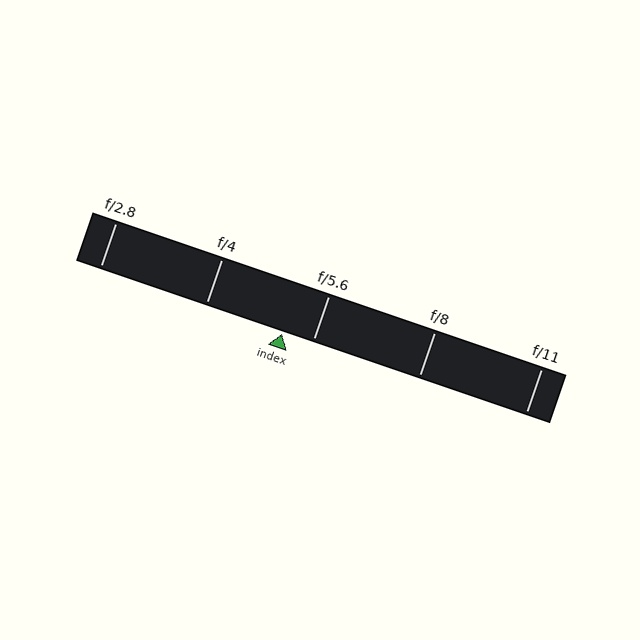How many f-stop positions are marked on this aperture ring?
There are 5 f-stop positions marked.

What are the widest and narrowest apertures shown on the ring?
The widest aperture shown is f/2.8 and the narrowest is f/11.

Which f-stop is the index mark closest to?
The index mark is closest to f/5.6.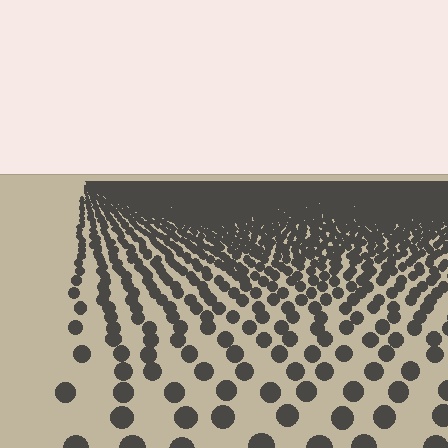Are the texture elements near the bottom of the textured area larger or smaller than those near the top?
Larger. Near the bottom, elements are closer to the viewer and appear at a bigger on-screen size.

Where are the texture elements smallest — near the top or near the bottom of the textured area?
Near the top.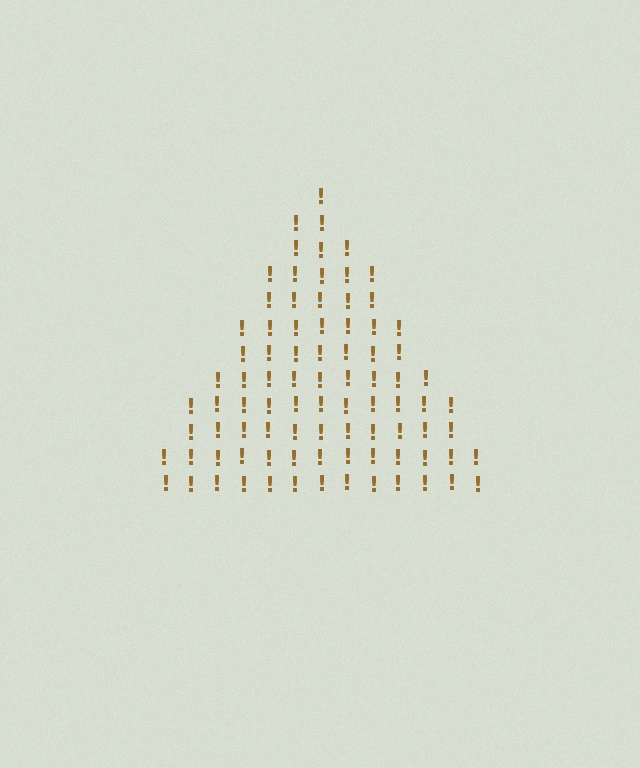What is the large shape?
The large shape is a triangle.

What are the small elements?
The small elements are exclamation marks.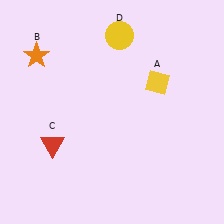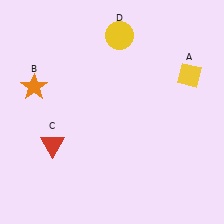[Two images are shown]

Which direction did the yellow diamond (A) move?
The yellow diamond (A) moved right.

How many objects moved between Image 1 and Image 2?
2 objects moved between the two images.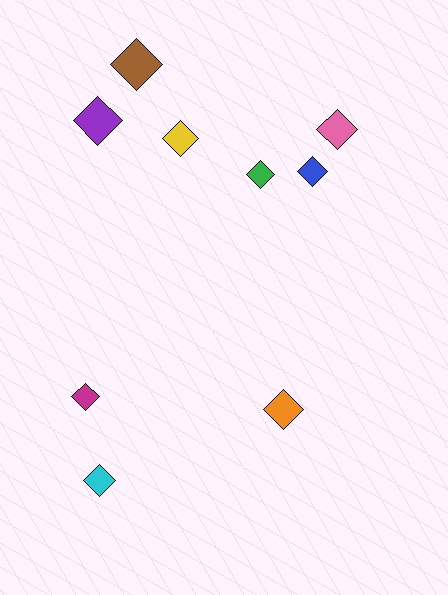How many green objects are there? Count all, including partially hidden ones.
There is 1 green object.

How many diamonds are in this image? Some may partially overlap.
There are 9 diamonds.